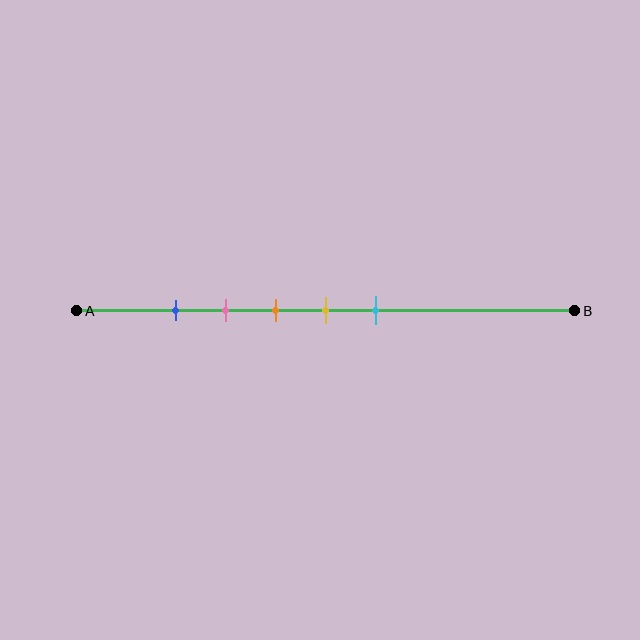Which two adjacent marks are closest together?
The blue and pink marks are the closest adjacent pair.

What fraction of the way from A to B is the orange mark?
The orange mark is approximately 40% (0.4) of the way from A to B.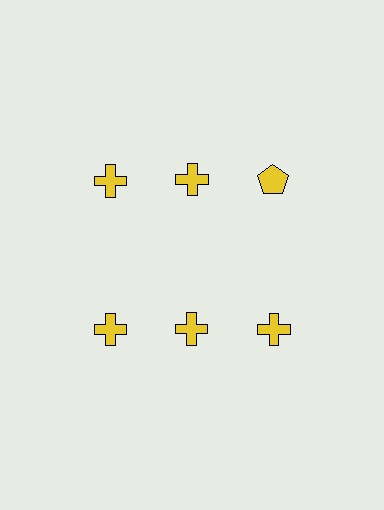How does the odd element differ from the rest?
It has a different shape: pentagon instead of cross.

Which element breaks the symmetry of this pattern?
The yellow pentagon in the top row, center column breaks the symmetry. All other shapes are yellow crosses.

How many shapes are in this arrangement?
There are 6 shapes arranged in a grid pattern.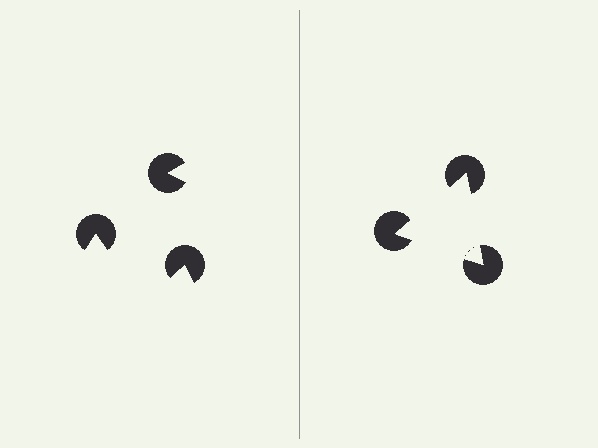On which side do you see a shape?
An illusory triangle appears on the right side. On the left side the wedge cuts are rotated, so no coherent shape forms.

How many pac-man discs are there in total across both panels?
6 — 3 on each side.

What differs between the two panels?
The pac-man discs are positioned identically on both sides; only the wedge orientations differ. On the right they align to a triangle; on the left they are misaligned.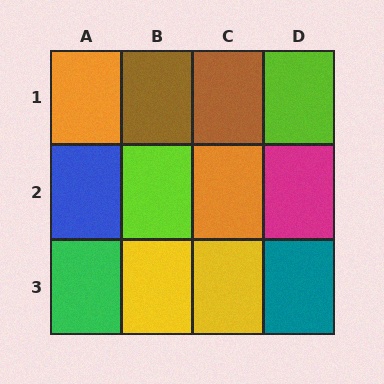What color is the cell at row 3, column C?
Yellow.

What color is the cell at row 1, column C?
Brown.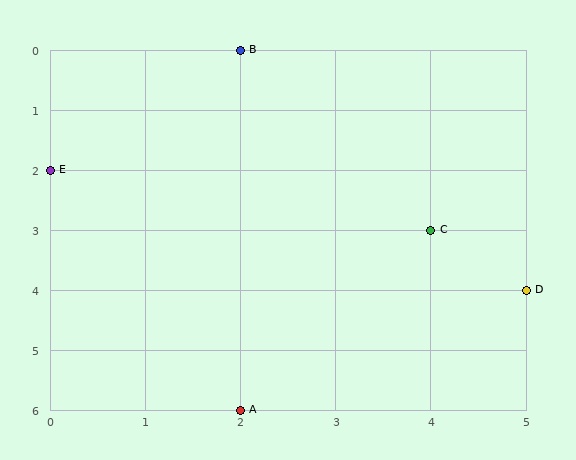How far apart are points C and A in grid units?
Points C and A are 2 columns and 3 rows apart (about 3.6 grid units diagonally).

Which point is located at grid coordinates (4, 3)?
Point C is at (4, 3).